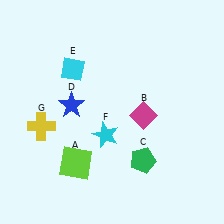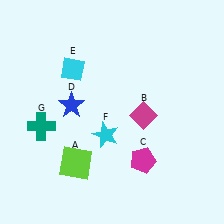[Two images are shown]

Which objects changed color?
C changed from green to magenta. G changed from yellow to teal.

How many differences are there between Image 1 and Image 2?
There are 2 differences between the two images.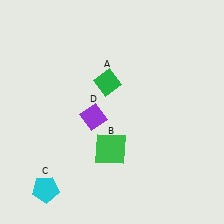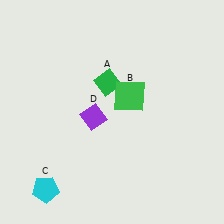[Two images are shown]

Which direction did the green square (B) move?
The green square (B) moved up.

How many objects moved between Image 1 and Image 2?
1 object moved between the two images.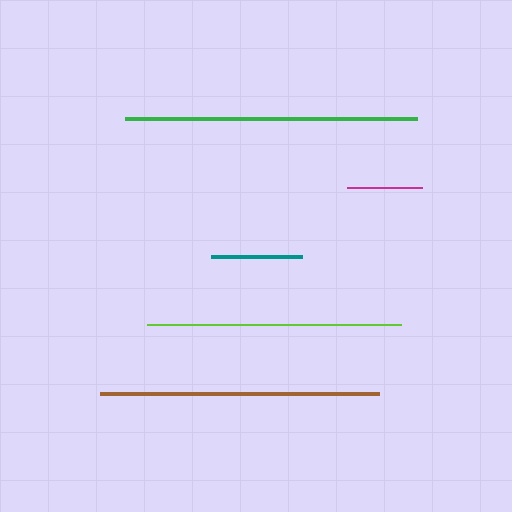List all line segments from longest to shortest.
From longest to shortest: green, brown, lime, teal, magenta.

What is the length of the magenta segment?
The magenta segment is approximately 75 pixels long.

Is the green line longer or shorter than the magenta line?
The green line is longer than the magenta line.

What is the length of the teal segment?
The teal segment is approximately 91 pixels long.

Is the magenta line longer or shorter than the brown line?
The brown line is longer than the magenta line.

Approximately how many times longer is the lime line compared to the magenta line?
The lime line is approximately 3.4 times the length of the magenta line.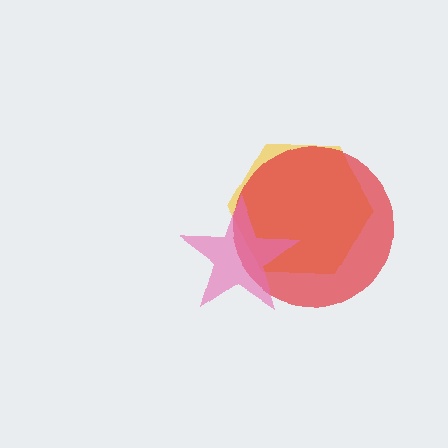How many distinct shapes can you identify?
There are 3 distinct shapes: a yellow hexagon, a red circle, a pink star.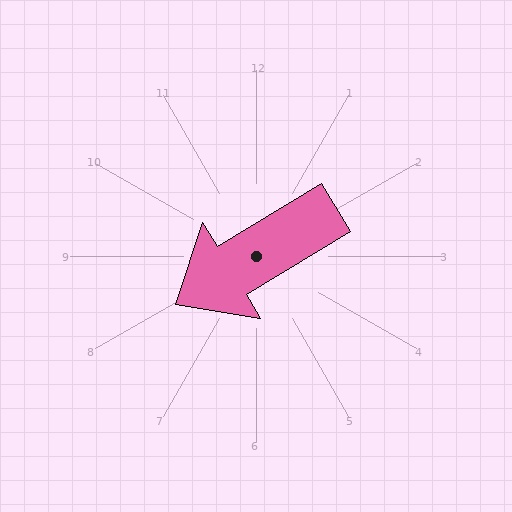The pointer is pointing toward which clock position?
Roughly 8 o'clock.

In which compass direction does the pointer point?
Southwest.